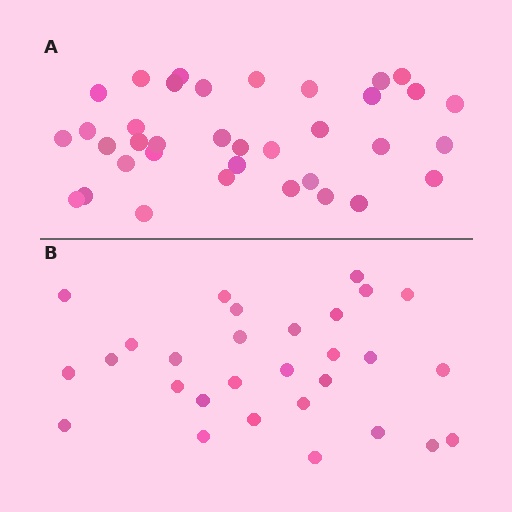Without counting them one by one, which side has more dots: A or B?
Region A (the top region) has more dots.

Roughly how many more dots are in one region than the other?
Region A has roughly 8 or so more dots than region B.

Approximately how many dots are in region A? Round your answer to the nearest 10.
About 40 dots. (The exact count is 36, which rounds to 40.)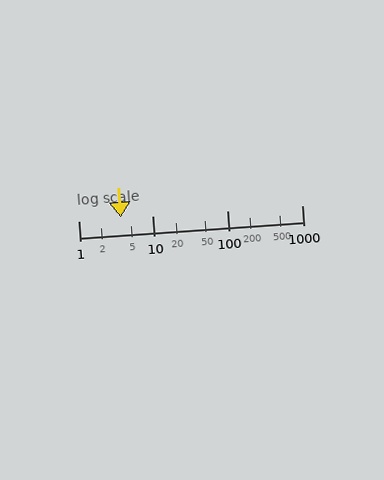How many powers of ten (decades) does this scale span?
The scale spans 3 decades, from 1 to 1000.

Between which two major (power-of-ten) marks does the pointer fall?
The pointer is between 1 and 10.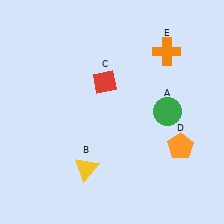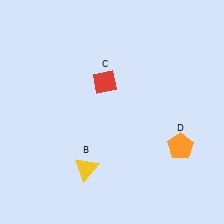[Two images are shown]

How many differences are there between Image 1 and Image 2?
There are 2 differences between the two images.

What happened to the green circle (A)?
The green circle (A) was removed in Image 2. It was in the top-right area of Image 1.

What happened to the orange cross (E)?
The orange cross (E) was removed in Image 2. It was in the top-right area of Image 1.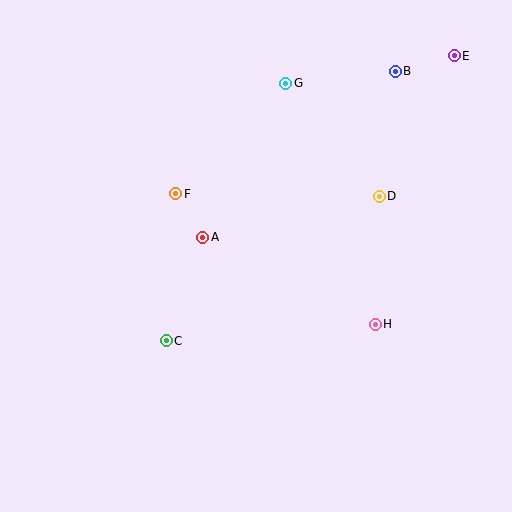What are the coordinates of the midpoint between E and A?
The midpoint between E and A is at (329, 147).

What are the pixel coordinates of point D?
Point D is at (379, 196).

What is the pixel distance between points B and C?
The distance between B and C is 354 pixels.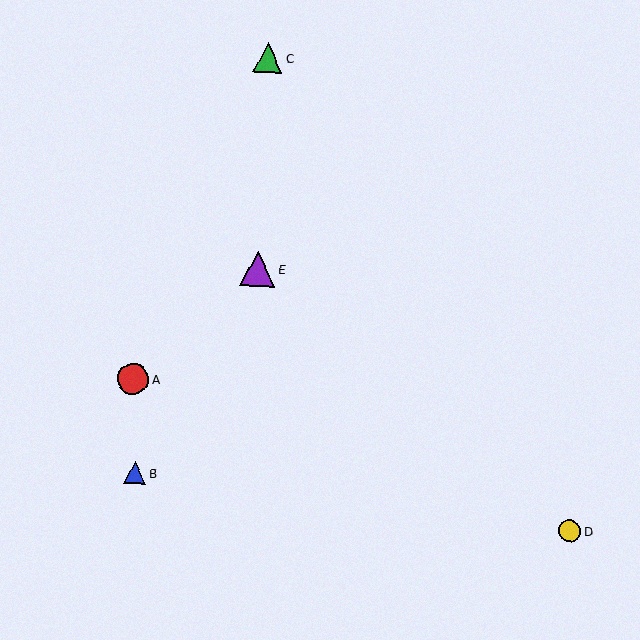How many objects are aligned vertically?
2 objects (C, E) are aligned vertically.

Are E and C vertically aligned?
Yes, both are at x≈257.